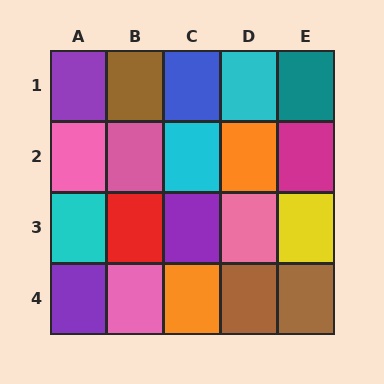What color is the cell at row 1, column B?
Brown.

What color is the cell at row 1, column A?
Purple.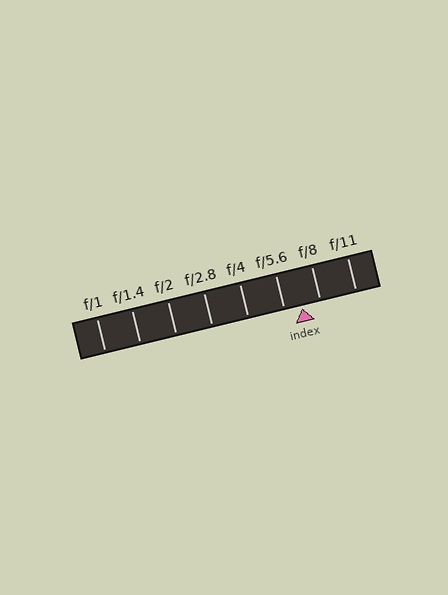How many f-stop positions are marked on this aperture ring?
There are 8 f-stop positions marked.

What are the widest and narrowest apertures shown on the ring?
The widest aperture shown is f/1 and the narrowest is f/11.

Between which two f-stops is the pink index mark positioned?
The index mark is between f/5.6 and f/8.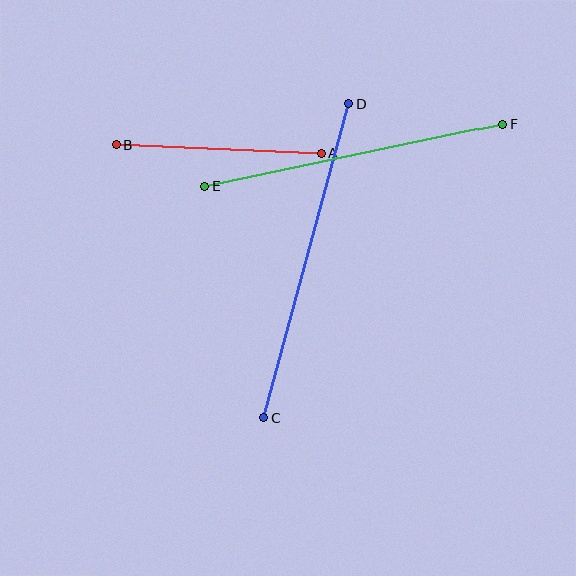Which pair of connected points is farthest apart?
Points C and D are farthest apart.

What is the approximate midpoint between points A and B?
The midpoint is at approximately (219, 149) pixels.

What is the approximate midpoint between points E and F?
The midpoint is at approximately (354, 155) pixels.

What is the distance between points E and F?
The distance is approximately 305 pixels.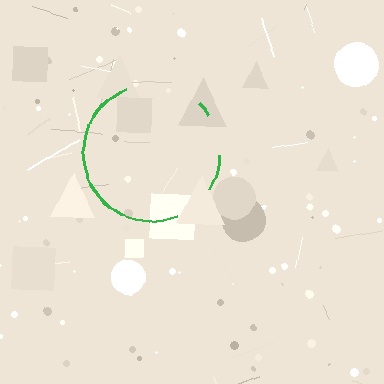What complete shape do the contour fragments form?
The contour fragments form a circle.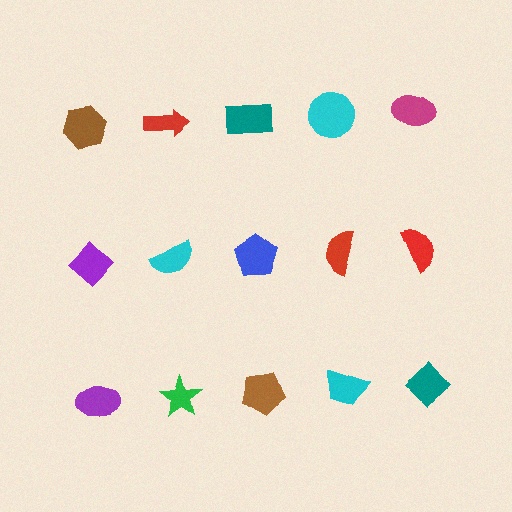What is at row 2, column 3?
A blue pentagon.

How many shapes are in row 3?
5 shapes.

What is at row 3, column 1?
A purple ellipse.